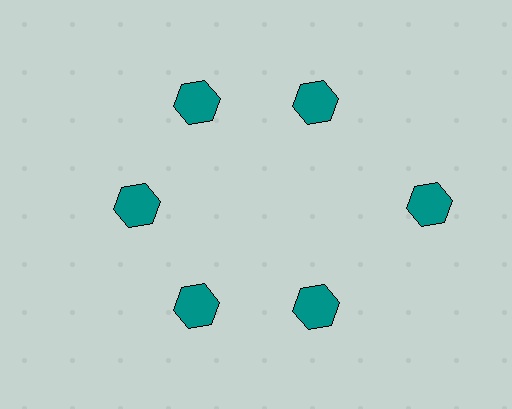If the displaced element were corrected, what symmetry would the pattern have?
It would have 6-fold rotational symmetry — the pattern would map onto itself every 60 degrees.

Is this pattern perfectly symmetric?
No. The 6 teal hexagons are arranged in a ring, but one element near the 3 o'clock position is pushed outward from the center, breaking the 6-fold rotational symmetry.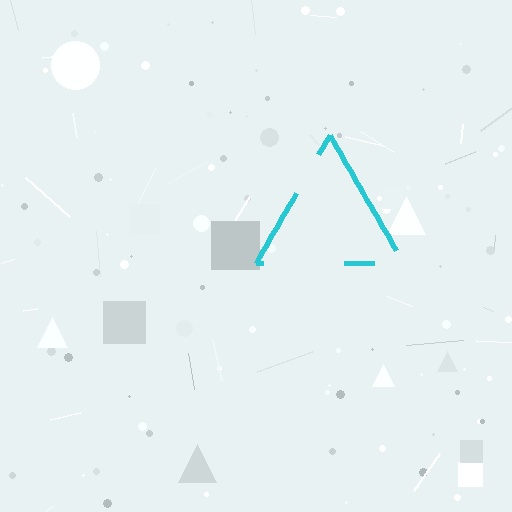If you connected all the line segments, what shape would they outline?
They would outline a triangle.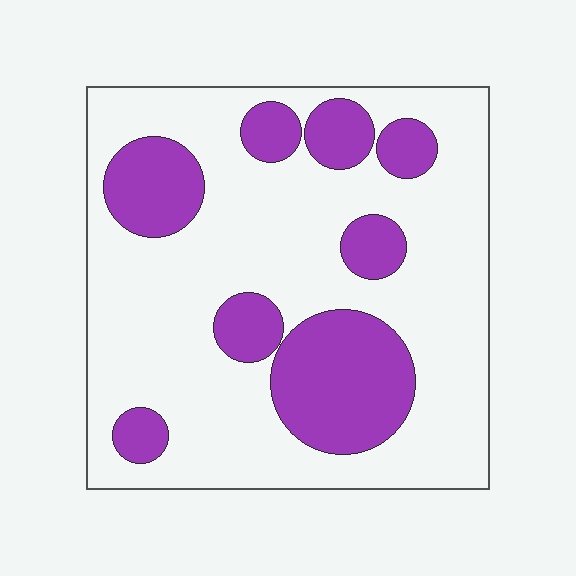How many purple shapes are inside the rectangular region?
8.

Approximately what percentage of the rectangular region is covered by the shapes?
Approximately 25%.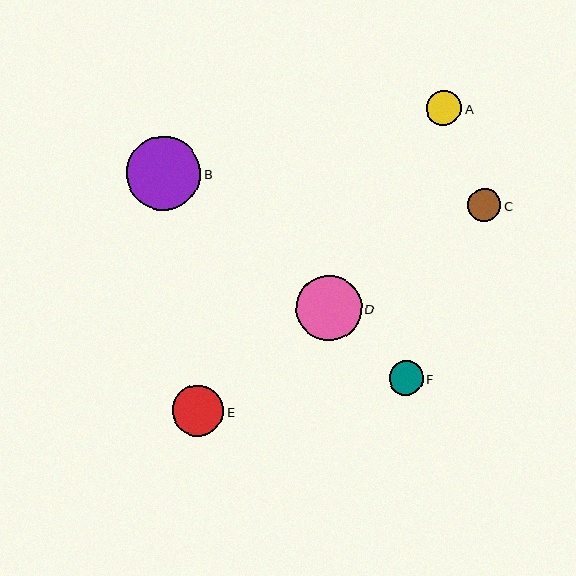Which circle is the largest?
Circle B is the largest with a size of approximately 74 pixels.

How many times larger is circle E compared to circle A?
Circle E is approximately 1.4 times the size of circle A.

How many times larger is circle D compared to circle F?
Circle D is approximately 1.9 times the size of circle F.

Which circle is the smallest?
Circle C is the smallest with a size of approximately 34 pixels.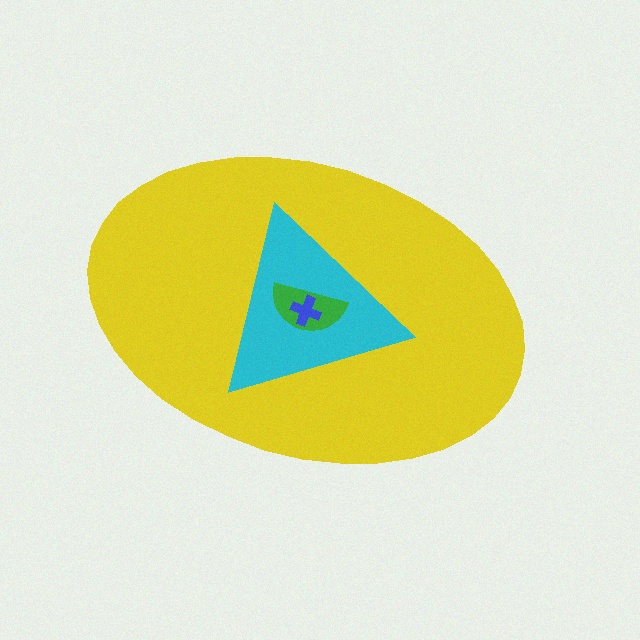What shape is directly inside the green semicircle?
The blue cross.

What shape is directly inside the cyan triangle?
The green semicircle.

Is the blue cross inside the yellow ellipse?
Yes.